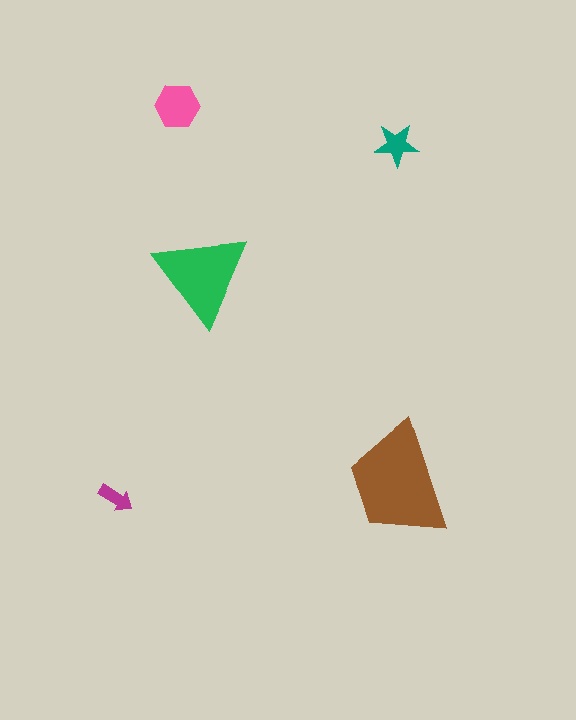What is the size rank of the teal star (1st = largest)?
4th.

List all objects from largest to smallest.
The brown trapezoid, the green triangle, the pink hexagon, the teal star, the magenta arrow.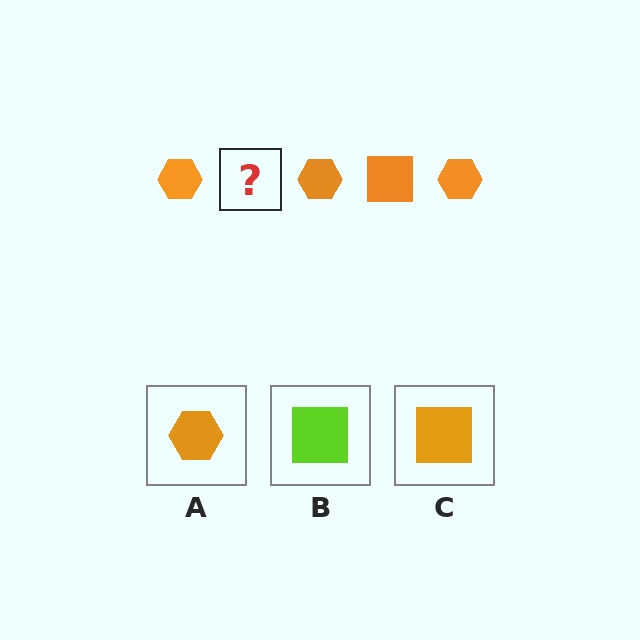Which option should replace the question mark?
Option C.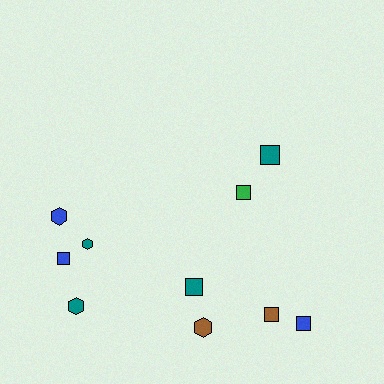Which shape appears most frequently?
Square, with 6 objects.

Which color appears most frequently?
Teal, with 4 objects.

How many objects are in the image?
There are 10 objects.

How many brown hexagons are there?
There is 1 brown hexagon.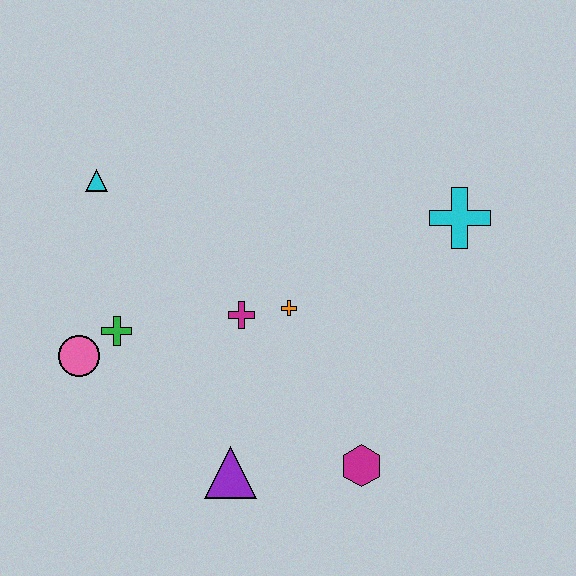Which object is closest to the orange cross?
The magenta cross is closest to the orange cross.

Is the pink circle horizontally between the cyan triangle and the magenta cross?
No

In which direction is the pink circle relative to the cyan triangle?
The pink circle is below the cyan triangle.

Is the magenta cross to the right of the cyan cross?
No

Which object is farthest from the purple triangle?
The cyan cross is farthest from the purple triangle.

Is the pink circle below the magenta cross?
Yes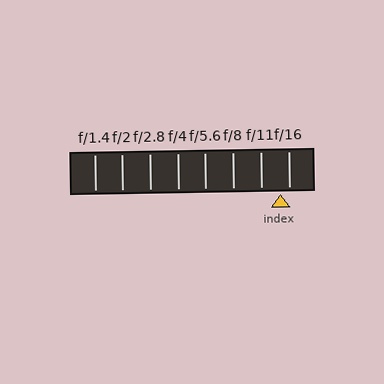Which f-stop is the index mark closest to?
The index mark is closest to f/16.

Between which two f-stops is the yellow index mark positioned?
The index mark is between f/11 and f/16.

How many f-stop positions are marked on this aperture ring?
There are 8 f-stop positions marked.